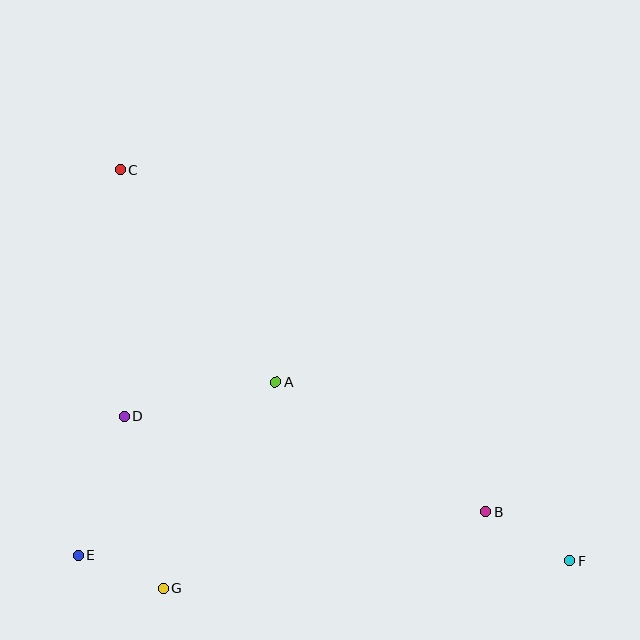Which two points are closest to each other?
Points E and G are closest to each other.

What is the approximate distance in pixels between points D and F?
The distance between D and F is approximately 468 pixels.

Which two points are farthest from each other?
Points C and F are farthest from each other.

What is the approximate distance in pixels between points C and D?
The distance between C and D is approximately 247 pixels.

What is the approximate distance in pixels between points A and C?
The distance between A and C is approximately 263 pixels.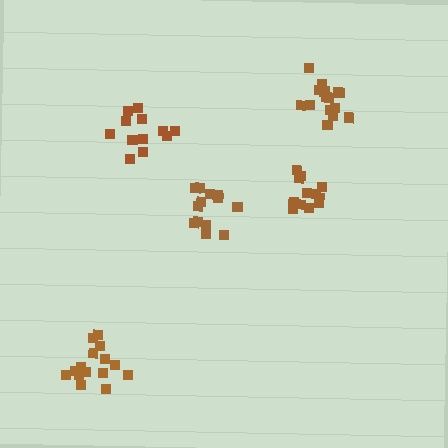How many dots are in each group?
Group 1: 12 dots, Group 2: 12 dots, Group 3: 13 dots, Group 4: 16 dots, Group 5: 15 dots (68 total).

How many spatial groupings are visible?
There are 5 spatial groupings.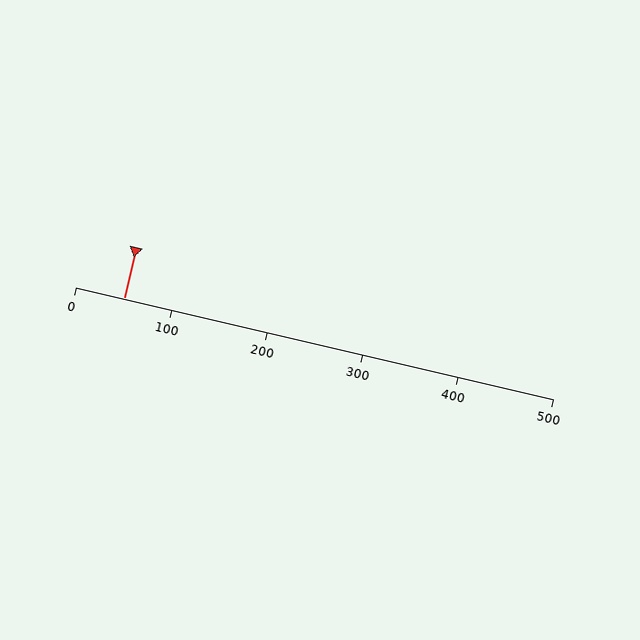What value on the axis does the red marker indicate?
The marker indicates approximately 50.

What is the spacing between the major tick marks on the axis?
The major ticks are spaced 100 apart.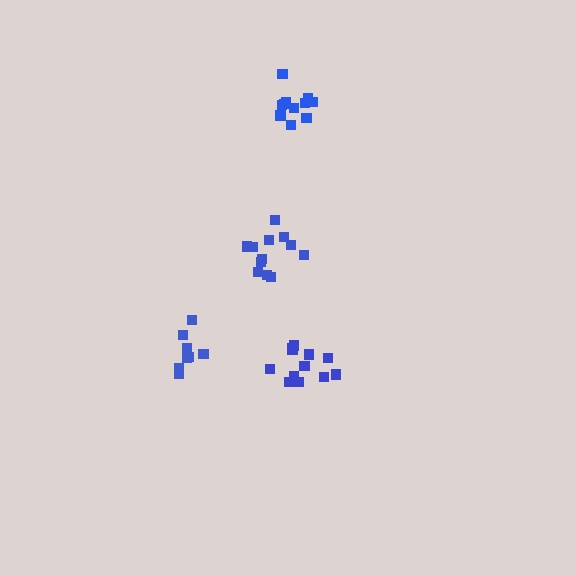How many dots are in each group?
Group 1: 13 dots, Group 2: 12 dots, Group 3: 8 dots, Group 4: 11 dots (44 total).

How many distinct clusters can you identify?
There are 4 distinct clusters.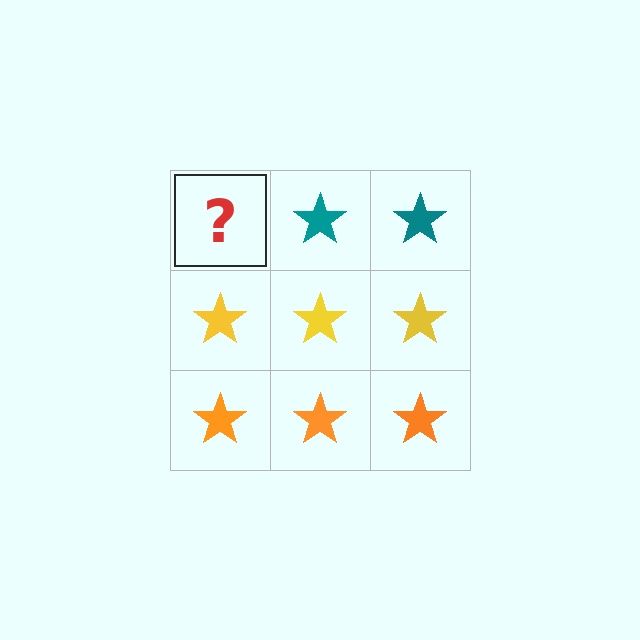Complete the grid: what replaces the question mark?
The question mark should be replaced with a teal star.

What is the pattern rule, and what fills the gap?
The rule is that each row has a consistent color. The gap should be filled with a teal star.